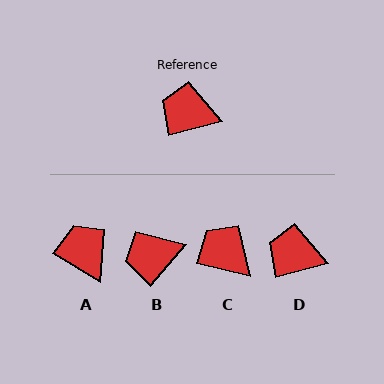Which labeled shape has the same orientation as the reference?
D.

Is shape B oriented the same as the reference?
No, it is off by about 35 degrees.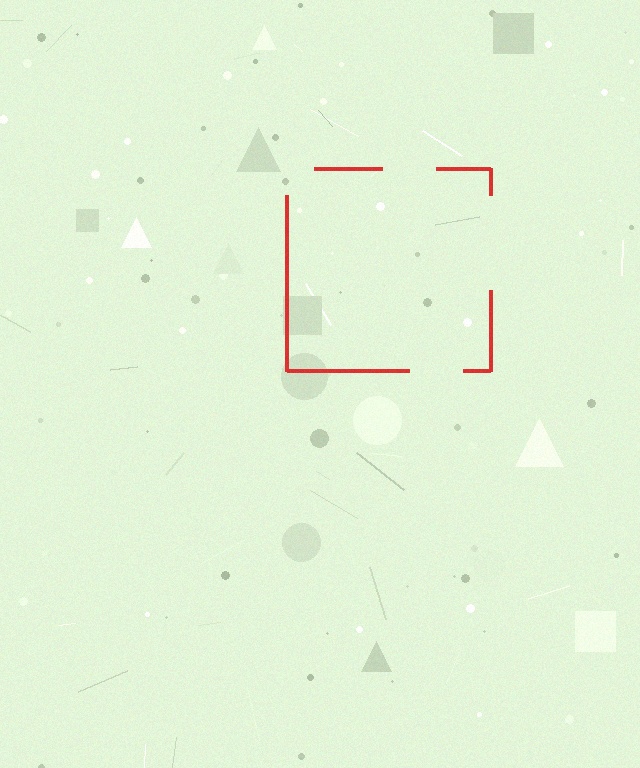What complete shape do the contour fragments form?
The contour fragments form a square.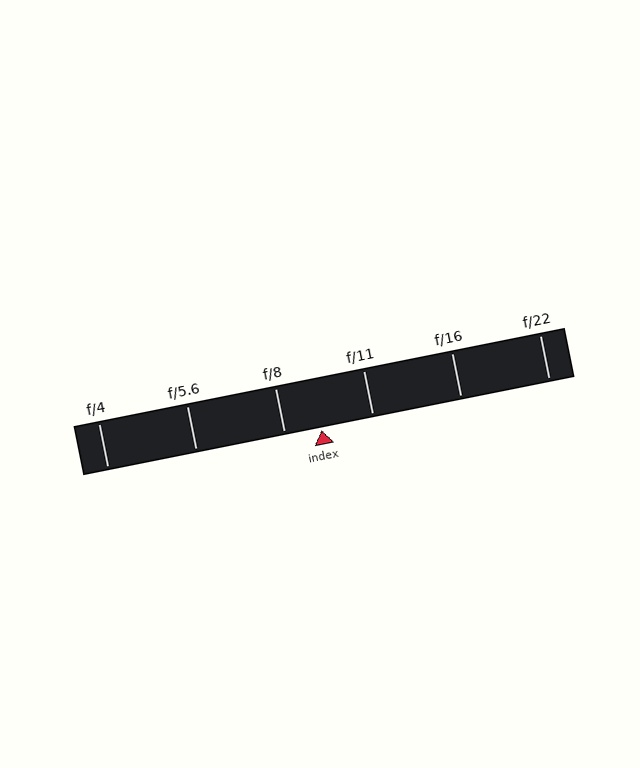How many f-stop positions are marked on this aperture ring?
There are 6 f-stop positions marked.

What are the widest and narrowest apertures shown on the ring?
The widest aperture shown is f/4 and the narrowest is f/22.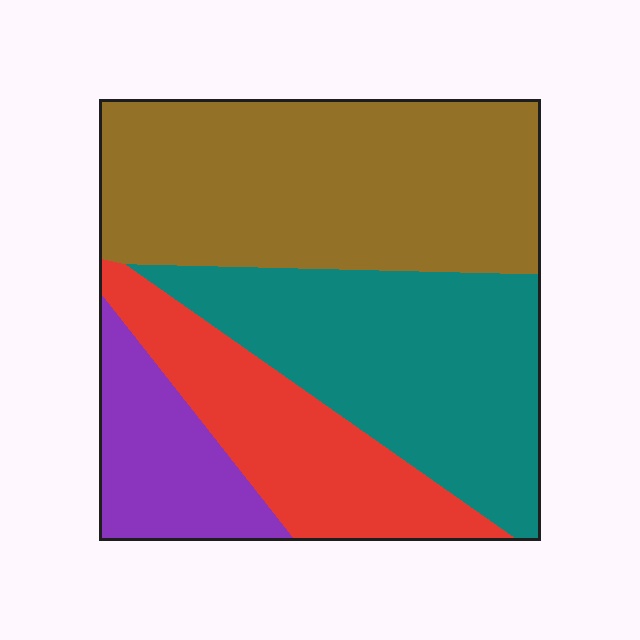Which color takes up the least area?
Purple, at roughly 15%.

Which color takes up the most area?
Brown, at roughly 40%.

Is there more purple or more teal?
Teal.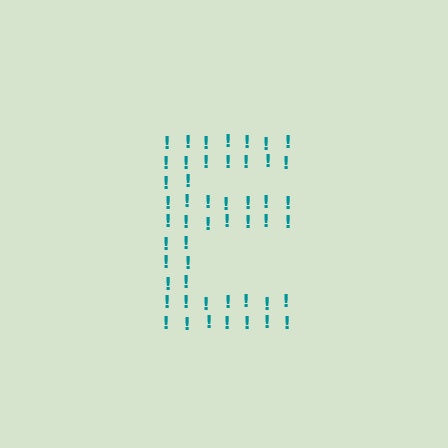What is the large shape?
The large shape is the letter E.